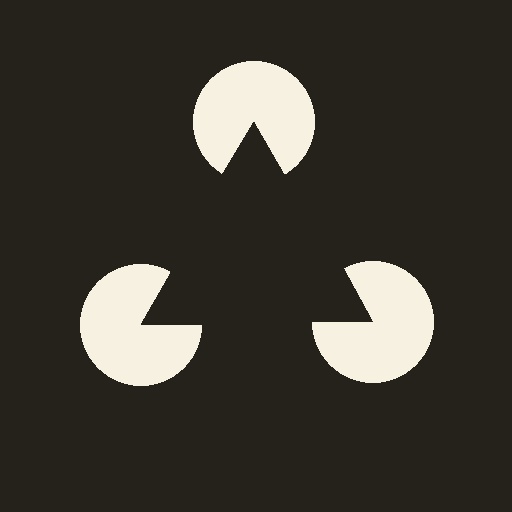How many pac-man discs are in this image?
There are 3 — one at each vertex of the illusory triangle.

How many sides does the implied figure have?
3 sides.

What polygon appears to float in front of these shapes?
An illusory triangle — its edges are inferred from the aligned wedge cuts in the pac-man discs, not physically drawn.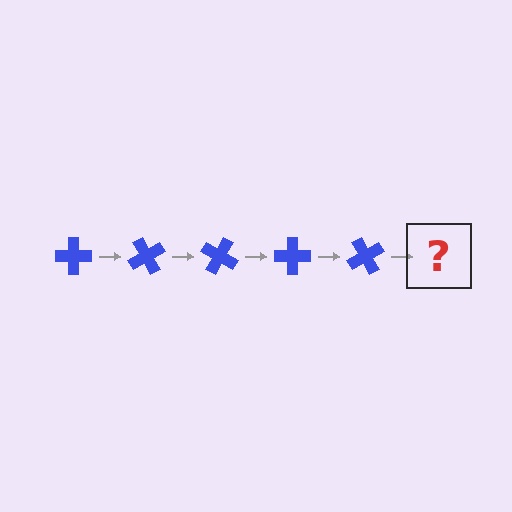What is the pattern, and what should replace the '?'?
The pattern is that the cross rotates 60 degrees each step. The '?' should be a blue cross rotated 300 degrees.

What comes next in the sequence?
The next element should be a blue cross rotated 300 degrees.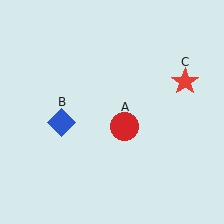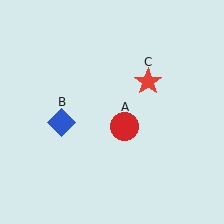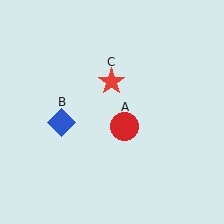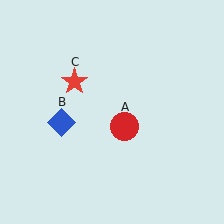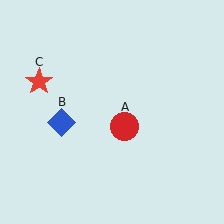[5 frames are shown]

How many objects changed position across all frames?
1 object changed position: red star (object C).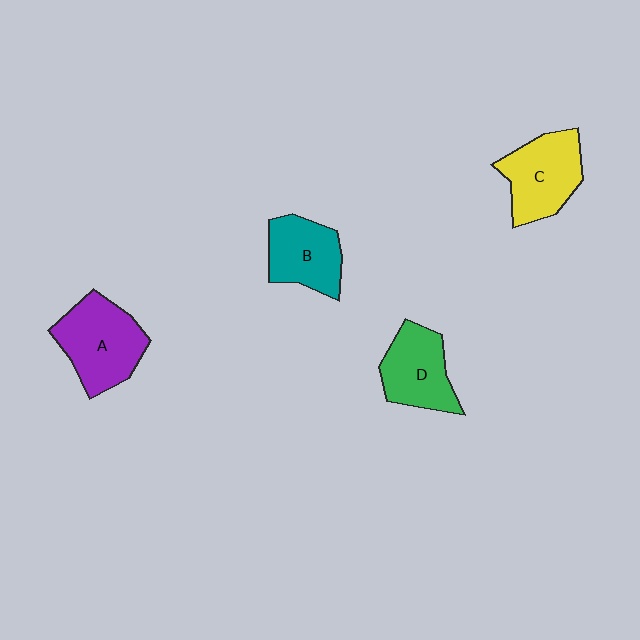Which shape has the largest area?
Shape A (purple).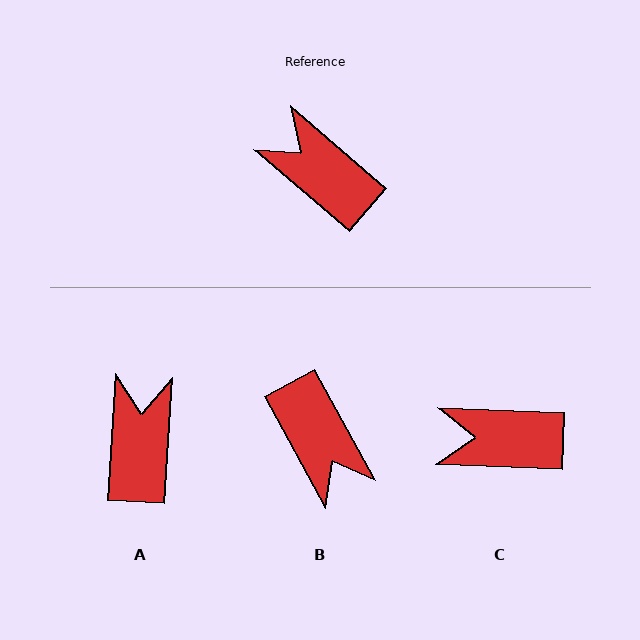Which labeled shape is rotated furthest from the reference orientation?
B, about 159 degrees away.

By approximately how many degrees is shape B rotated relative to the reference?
Approximately 159 degrees counter-clockwise.